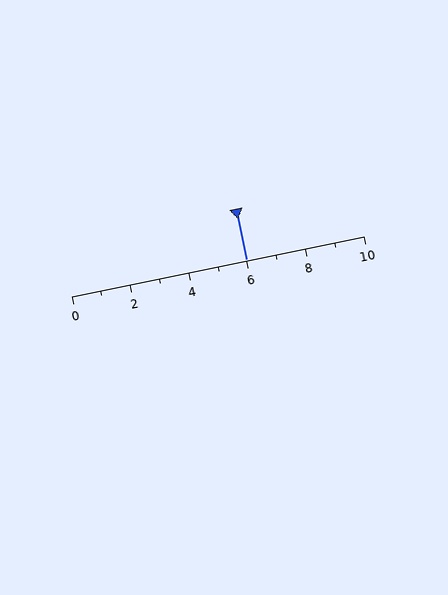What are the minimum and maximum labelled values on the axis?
The axis runs from 0 to 10.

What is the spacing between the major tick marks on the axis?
The major ticks are spaced 2 apart.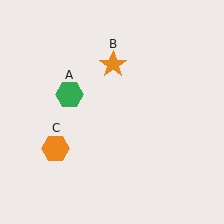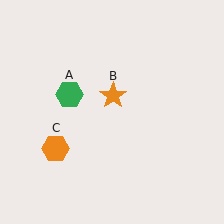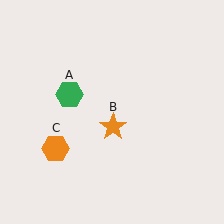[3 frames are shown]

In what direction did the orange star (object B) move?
The orange star (object B) moved down.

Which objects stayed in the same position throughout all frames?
Green hexagon (object A) and orange hexagon (object C) remained stationary.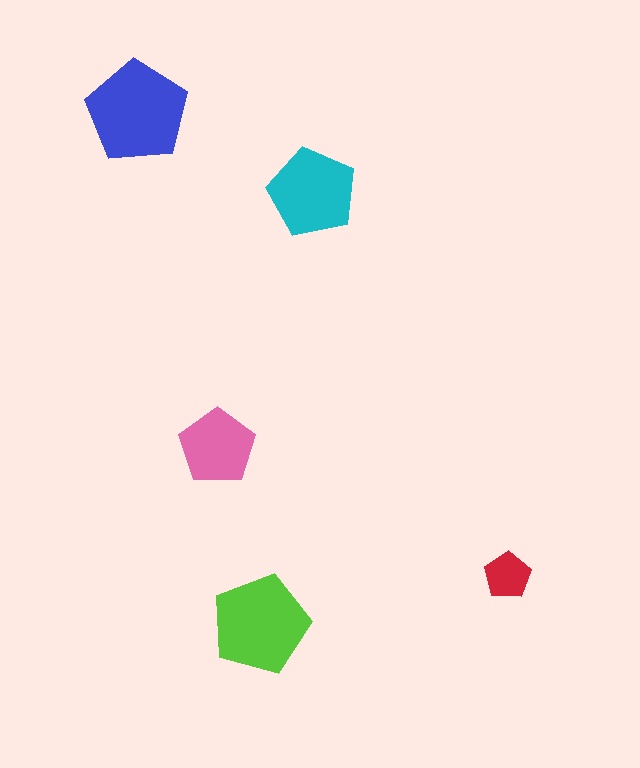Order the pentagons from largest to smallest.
the blue one, the lime one, the cyan one, the pink one, the red one.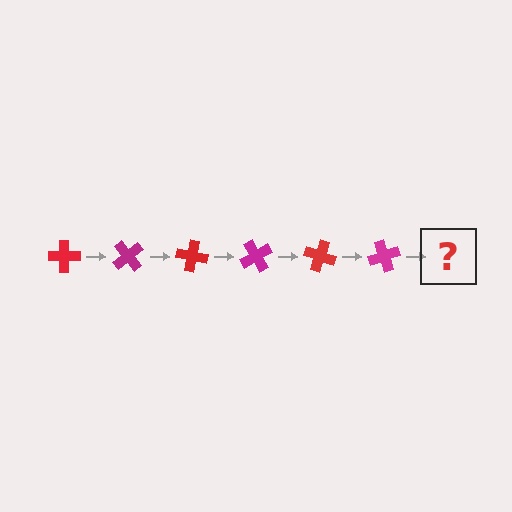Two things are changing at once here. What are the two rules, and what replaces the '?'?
The two rules are that it rotates 50 degrees each step and the color cycles through red and magenta. The '?' should be a red cross, rotated 300 degrees from the start.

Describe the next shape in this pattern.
It should be a red cross, rotated 300 degrees from the start.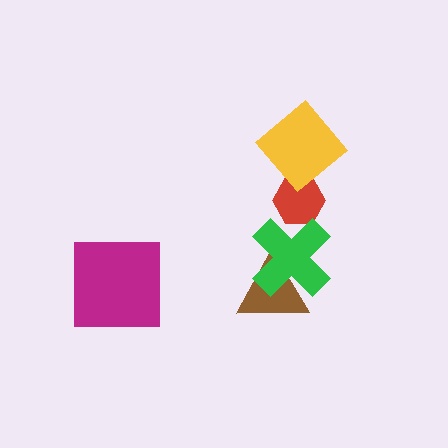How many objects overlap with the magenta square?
0 objects overlap with the magenta square.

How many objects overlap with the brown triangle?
1 object overlaps with the brown triangle.